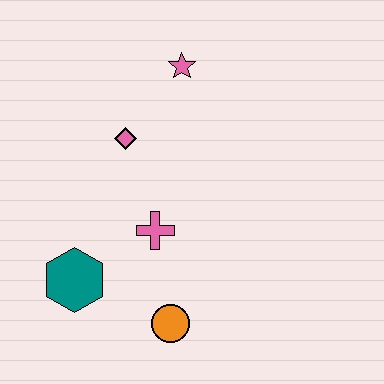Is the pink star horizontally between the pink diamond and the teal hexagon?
No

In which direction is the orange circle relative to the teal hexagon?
The orange circle is to the right of the teal hexagon.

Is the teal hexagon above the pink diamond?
No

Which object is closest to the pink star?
The pink diamond is closest to the pink star.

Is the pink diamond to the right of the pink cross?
No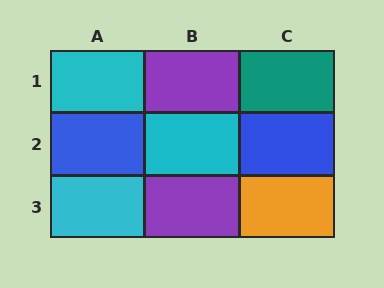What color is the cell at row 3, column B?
Purple.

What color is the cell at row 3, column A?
Cyan.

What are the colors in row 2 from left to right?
Blue, cyan, blue.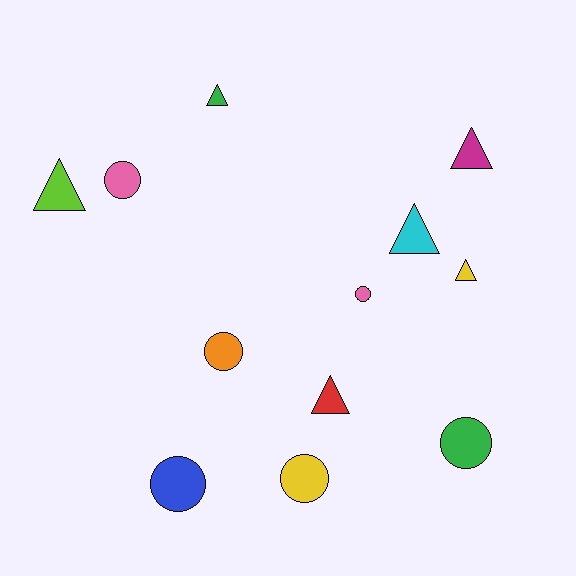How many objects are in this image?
There are 12 objects.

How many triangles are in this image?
There are 6 triangles.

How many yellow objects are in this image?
There are 2 yellow objects.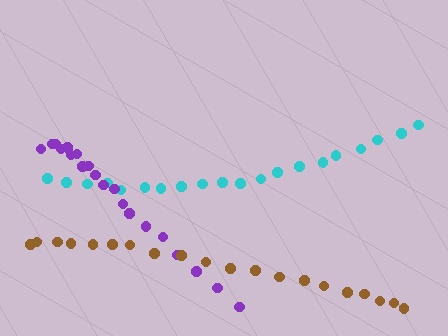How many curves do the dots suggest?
There are 3 distinct paths.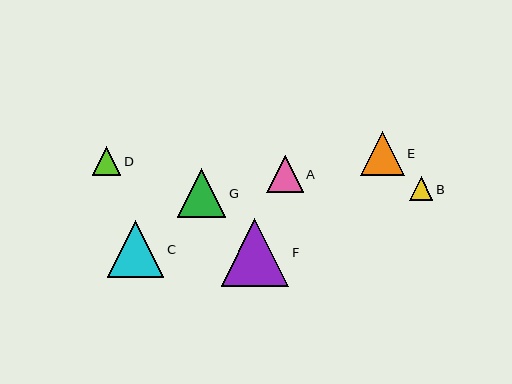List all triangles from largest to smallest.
From largest to smallest: F, C, G, E, A, D, B.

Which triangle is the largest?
Triangle F is the largest with a size of approximately 68 pixels.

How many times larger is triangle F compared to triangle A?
Triangle F is approximately 1.8 times the size of triangle A.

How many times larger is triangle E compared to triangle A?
Triangle E is approximately 1.2 times the size of triangle A.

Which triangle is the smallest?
Triangle B is the smallest with a size of approximately 24 pixels.